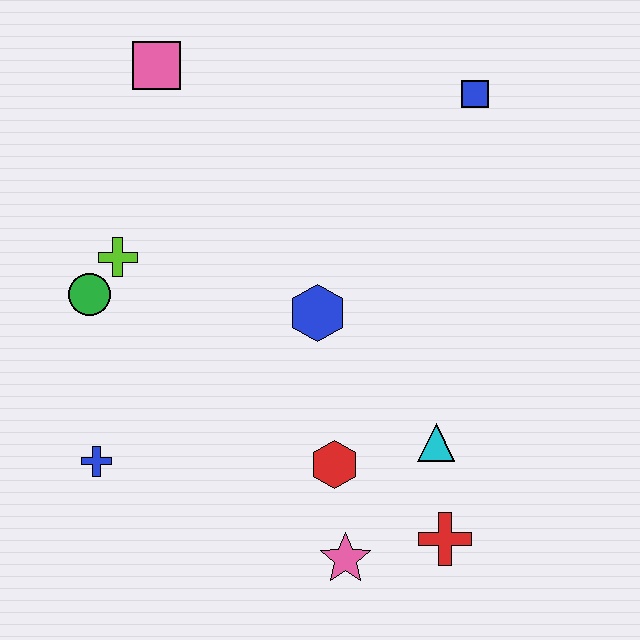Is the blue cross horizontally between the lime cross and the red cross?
No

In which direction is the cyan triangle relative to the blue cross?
The cyan triangle is to the right of the blue cross.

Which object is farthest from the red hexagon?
The pink square is farthest from the red hexagon.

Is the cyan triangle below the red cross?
No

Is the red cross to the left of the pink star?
No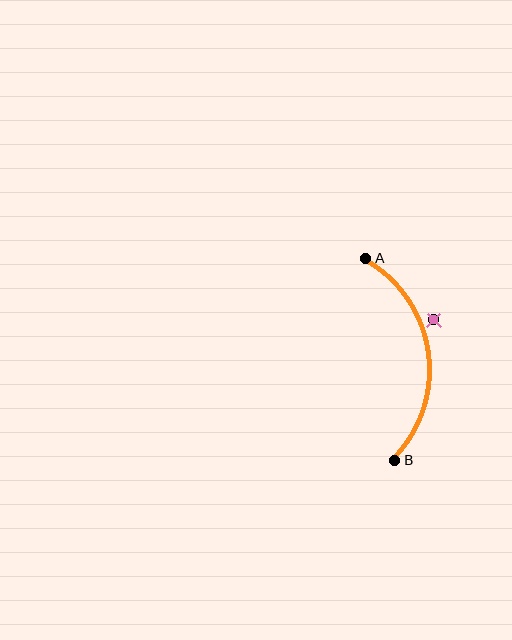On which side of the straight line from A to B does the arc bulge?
The arc bulges to the right of the straight line connecting A and B.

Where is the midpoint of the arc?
The arc midpoint is the point on the curve farthest from the straight line joining A and B. It sits to the right of that line.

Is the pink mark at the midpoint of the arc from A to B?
No — the pink mark does not lie on the arc at all. It sits slightly outside the curve.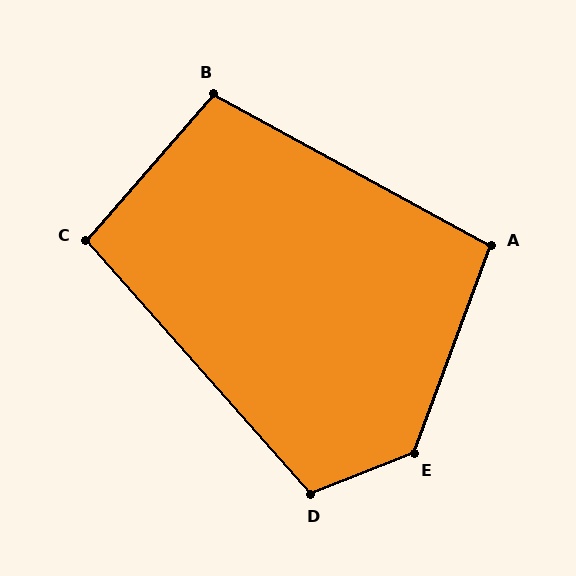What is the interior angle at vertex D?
Approximately 110 degrees (obtuse).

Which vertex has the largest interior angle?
E, at approximately 132 degrees.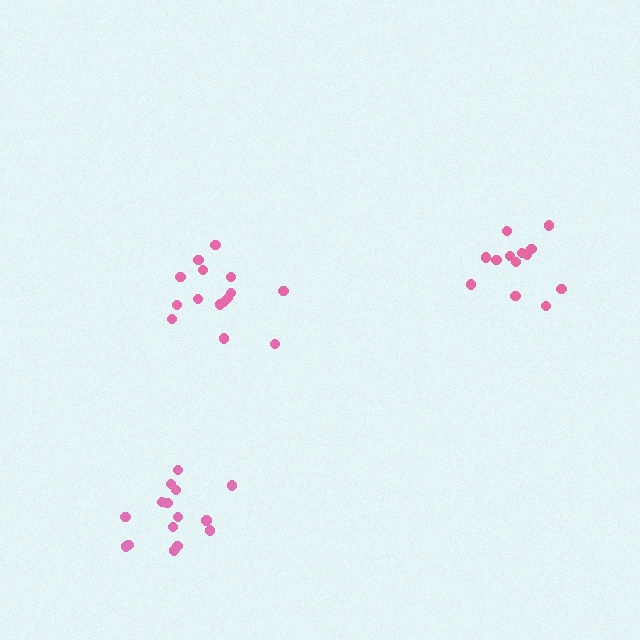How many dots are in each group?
Group 1: 15 dots, Group 2: 13 dots, Group 3: 15 dots (43 total).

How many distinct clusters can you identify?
There are 3 distinct clusters.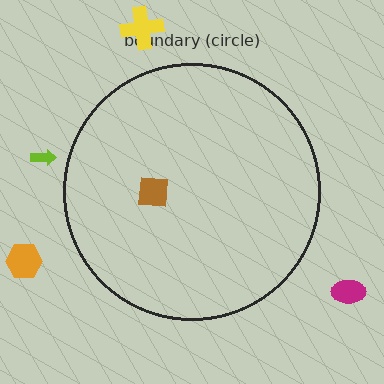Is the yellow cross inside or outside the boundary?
Outside.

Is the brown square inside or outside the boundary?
Inside.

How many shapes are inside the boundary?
1 inside, 4 outside.